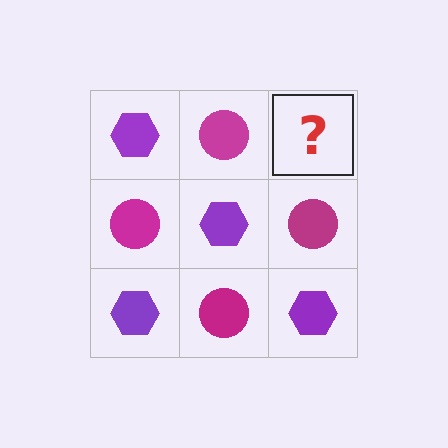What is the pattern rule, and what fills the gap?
The rule is that it alternates purple hexagon and magenta circle in a checkerboard pattern. The gap should be filled with a purple hexagon.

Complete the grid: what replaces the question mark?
The question mark should be replaced with a purple hexagon.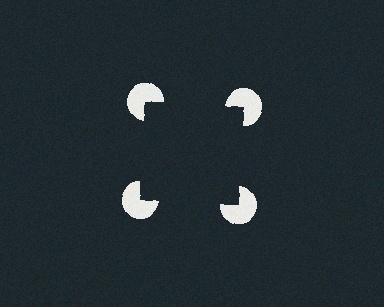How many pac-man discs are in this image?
There are 4 — one at each vertex of the illusory square.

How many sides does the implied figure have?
4 sides.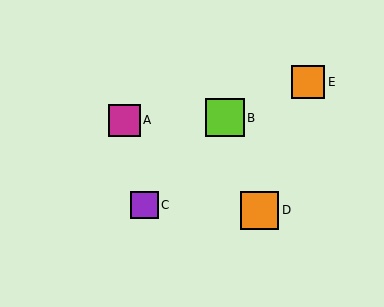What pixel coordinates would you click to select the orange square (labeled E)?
Click at (308, 82) to select the orange square E.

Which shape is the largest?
The lime square (labeled B) is the largest.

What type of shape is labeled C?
Shape C is a purple square.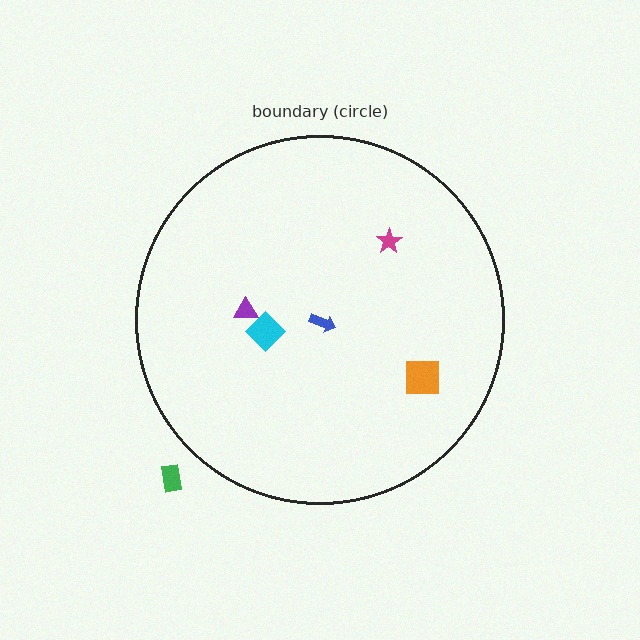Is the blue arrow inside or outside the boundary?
Inside.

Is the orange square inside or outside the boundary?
Inside.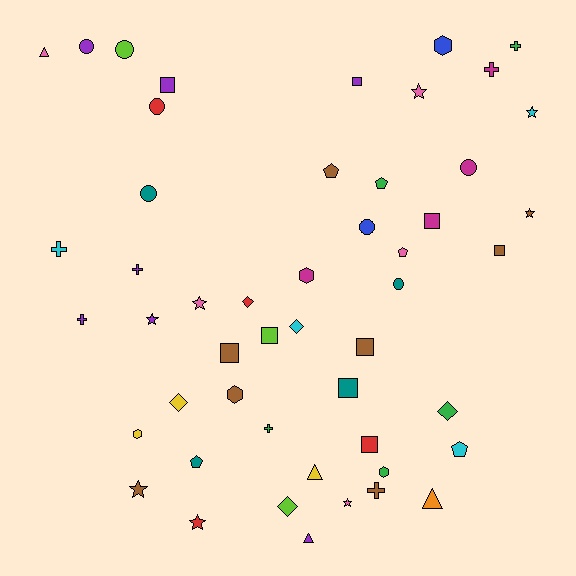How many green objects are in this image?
There are 5 green objects.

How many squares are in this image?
There are 9 squares.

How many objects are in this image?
There are 50 objects.